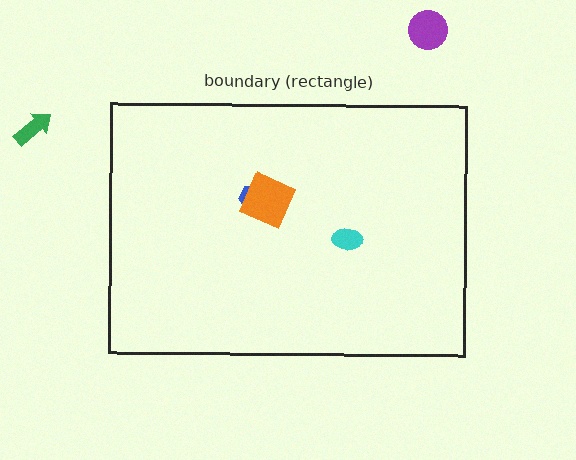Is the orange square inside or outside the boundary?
Inside.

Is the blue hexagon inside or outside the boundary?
Inside.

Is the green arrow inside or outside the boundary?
Outside.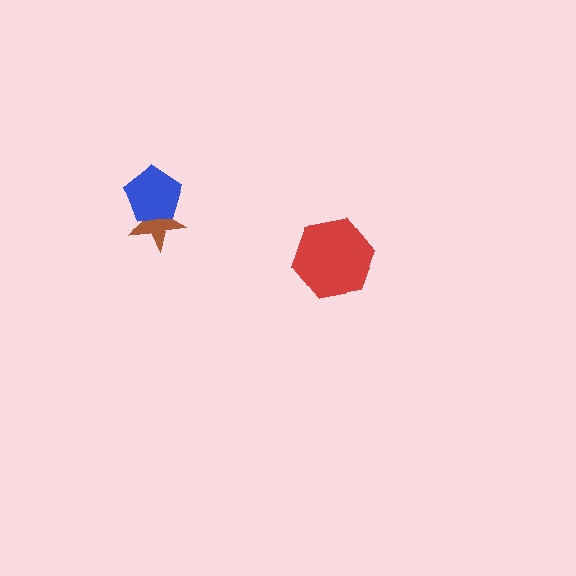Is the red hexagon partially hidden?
No, no other shape covers it.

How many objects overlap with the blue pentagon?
1 object overlaps with the blue pentagon.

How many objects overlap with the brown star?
1 object overlaps with the brown star.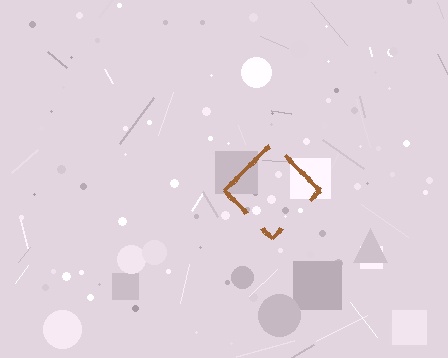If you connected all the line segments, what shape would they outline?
They would outline a diamond.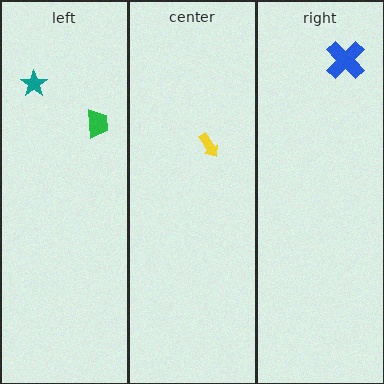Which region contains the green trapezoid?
The left region.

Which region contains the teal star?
The left region.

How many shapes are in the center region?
1.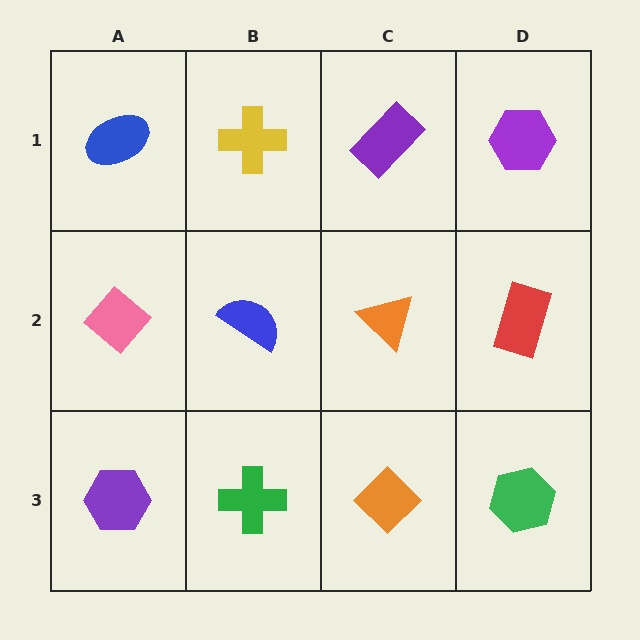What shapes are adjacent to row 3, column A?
A pink diamond (row 2, column A), a green cross (row 3, column B).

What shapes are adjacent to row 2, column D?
A purple hexagon (row 1, column D), a green hexagon (row 3, column D), an orange triangle (row 2, column C).